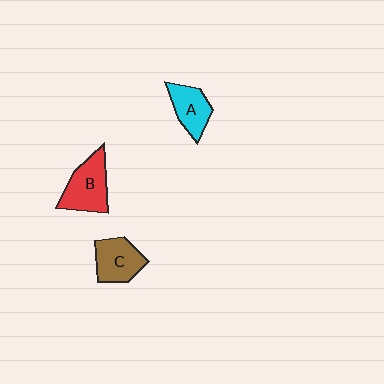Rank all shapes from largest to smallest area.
From largest to smallest: B (red), C (brown), A (cyan).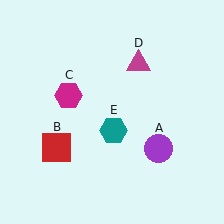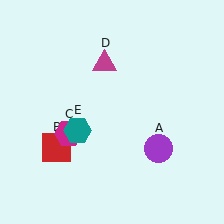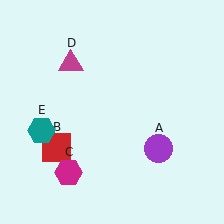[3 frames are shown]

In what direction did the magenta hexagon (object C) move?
The magenta hexagon (object C) moved down.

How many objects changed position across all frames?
3 objects changed position: magenta hexagon (object C), magenta triangle (object D), teal hexagon (object E).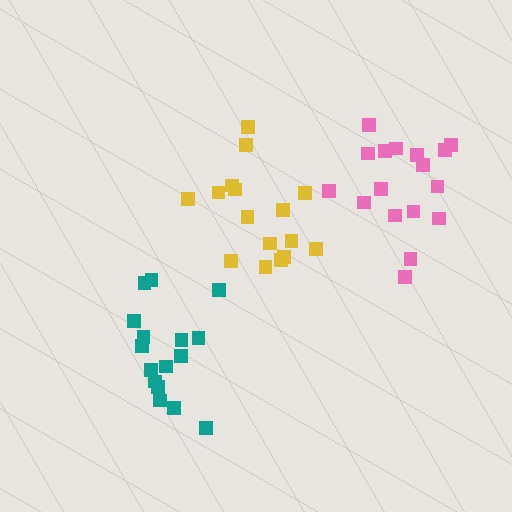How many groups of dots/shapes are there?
There are 3 groups.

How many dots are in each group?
Group 1: 16 dots, Group 2: 16 dots, Group 3: 17 dots (49 total).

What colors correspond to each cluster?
The clusters are colored: yellow, teal, pink.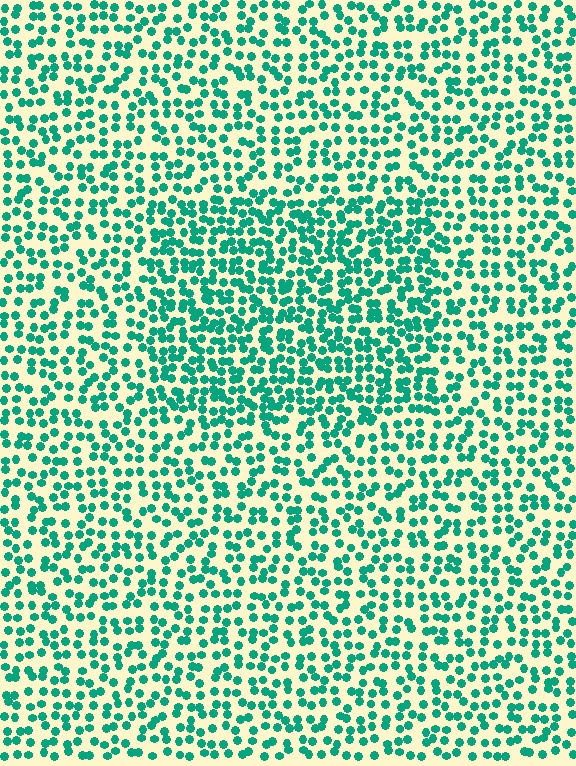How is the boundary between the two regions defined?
The boundary is defined by a change in element density (approximately 1.5x ratio). All elements are the same color, size, and shape.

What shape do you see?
I see a rectangle.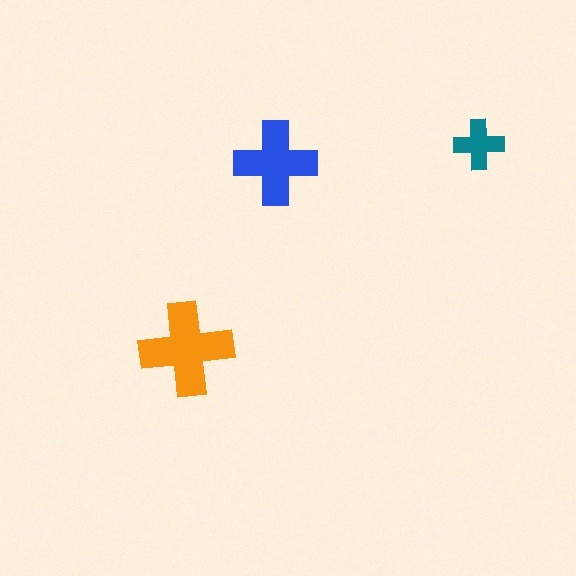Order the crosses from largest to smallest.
the orange one, the blue one, the teal one.